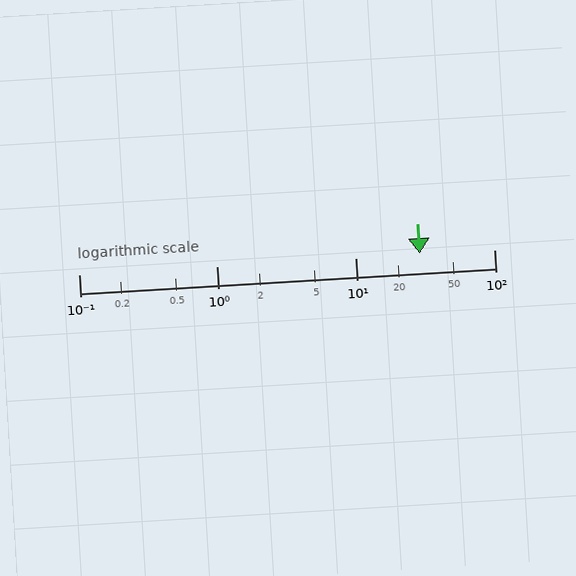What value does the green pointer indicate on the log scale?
The pointer indicates approximately 29.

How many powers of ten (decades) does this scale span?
The scale spans 3 decades, from 0.1 to 100.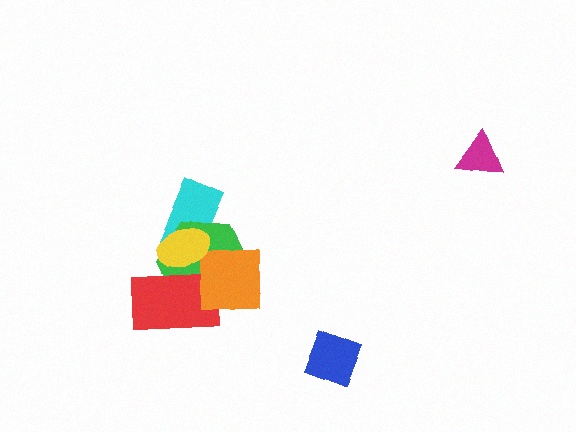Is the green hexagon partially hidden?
Yes, it is partially covered by another shape.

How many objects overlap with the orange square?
3 objects overlap with the orange square.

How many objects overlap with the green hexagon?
4 objects overlap with the green hexagon.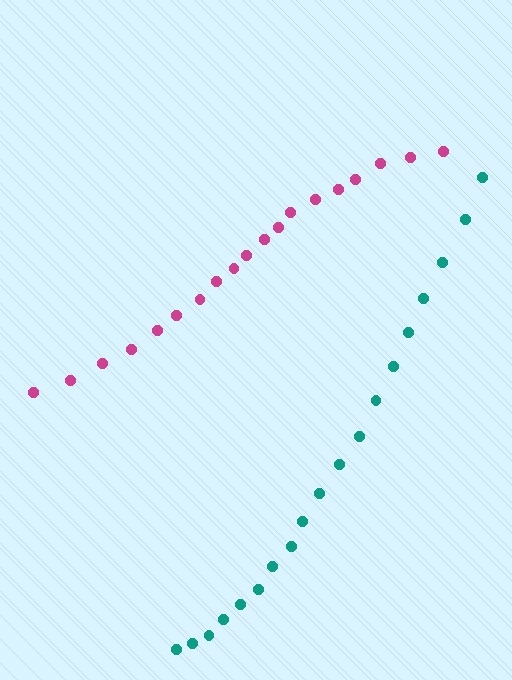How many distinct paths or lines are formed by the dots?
There are 2 distinct paths.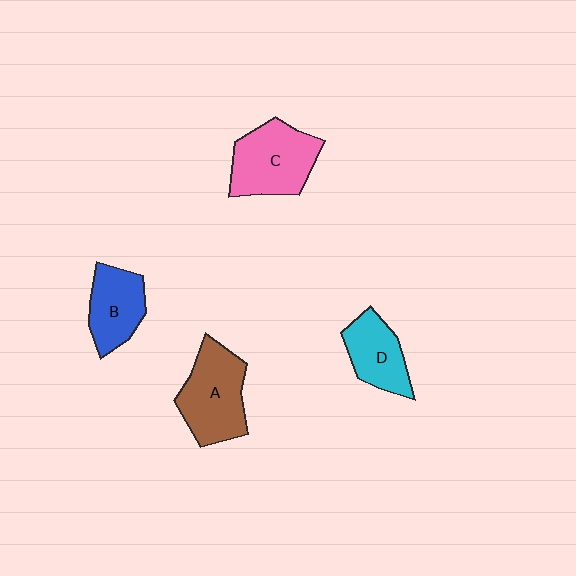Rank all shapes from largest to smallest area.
From largest to smallest: A (brown), C (pink), B (blue), D (cyan).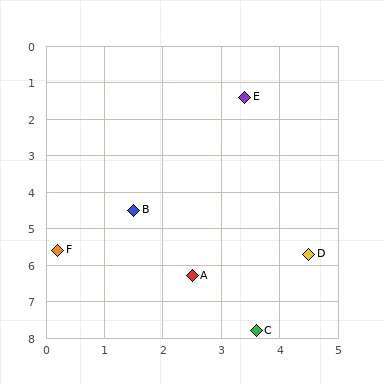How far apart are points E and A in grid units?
Points E and A are about 5.0 grid units apart.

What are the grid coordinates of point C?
Point C is at approximately (3.6, 7.8).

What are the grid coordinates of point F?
Point F is at approximately (0.2, 5.6).